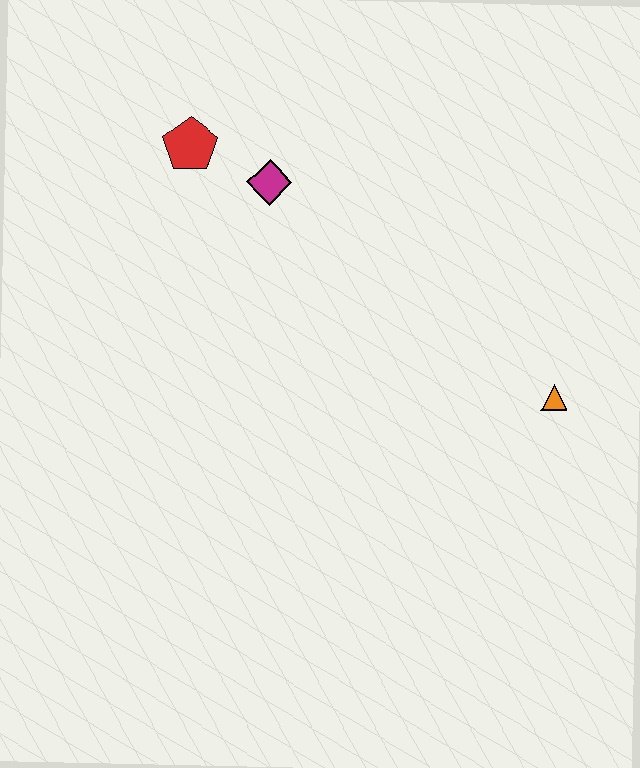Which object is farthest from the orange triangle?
The red pentagon is farthest from the orange triangle.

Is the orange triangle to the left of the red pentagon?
No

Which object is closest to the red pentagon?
The magenta diamond is closest to the red pentagon.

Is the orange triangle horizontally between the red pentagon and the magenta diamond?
No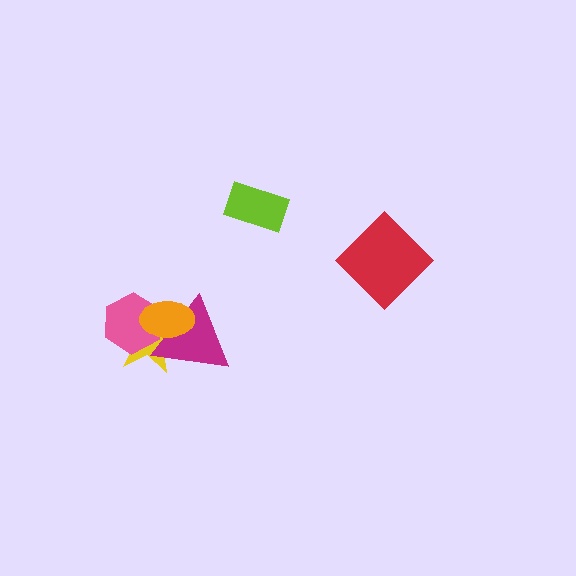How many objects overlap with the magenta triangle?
3 objects overlap with the magenta triangle.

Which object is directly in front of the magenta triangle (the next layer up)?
The pink hexagon is directly in front of the magenta triangle.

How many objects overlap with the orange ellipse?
3 objects overlap with the orange ellipse.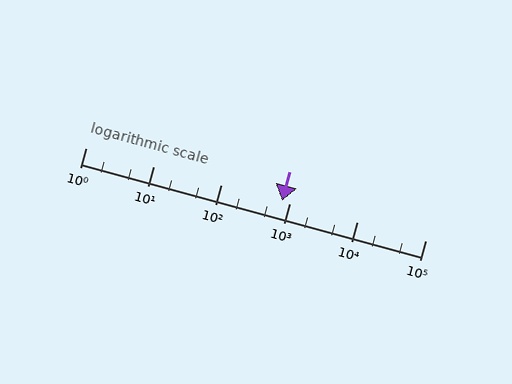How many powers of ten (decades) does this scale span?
The scale spans 5 decades, from 1 to 100000.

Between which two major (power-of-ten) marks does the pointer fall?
The pointer is between 100 and 1000.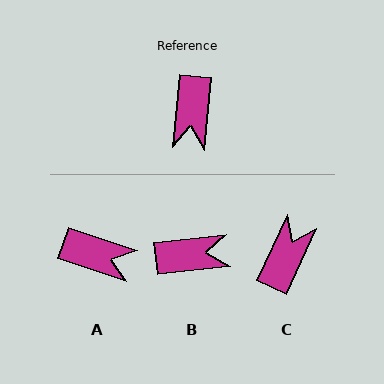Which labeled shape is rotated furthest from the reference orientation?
C, about 161 degrees away.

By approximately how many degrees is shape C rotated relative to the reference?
Approximately 161 degrees counter-clockwise.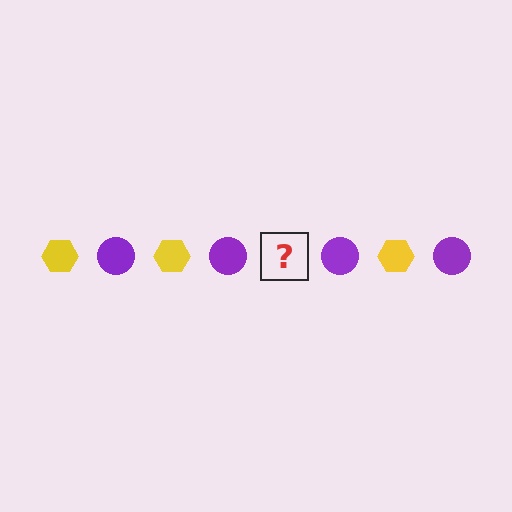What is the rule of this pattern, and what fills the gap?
The rule is that the pattern alternates between yellow hexagon and purple circle. The gap should be filled with a yellow hexagon.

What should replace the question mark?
The question mark should be replaced with a yellow hexagon.